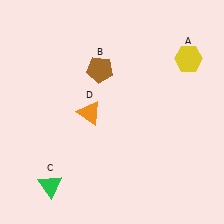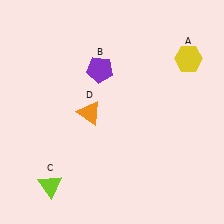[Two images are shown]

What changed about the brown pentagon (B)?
In Image 1, B is brown. In Image 2, it changed to purple.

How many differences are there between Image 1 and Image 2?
There are 2 differences between the two images.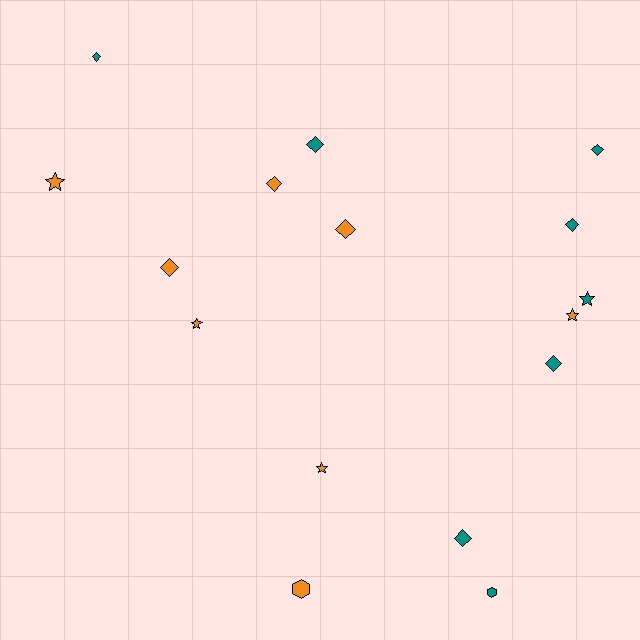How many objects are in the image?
There are 16 objects.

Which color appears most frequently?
Teal, with 8 objects.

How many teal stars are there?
There is 1 teal star.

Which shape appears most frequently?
Diamond, with 9 objects.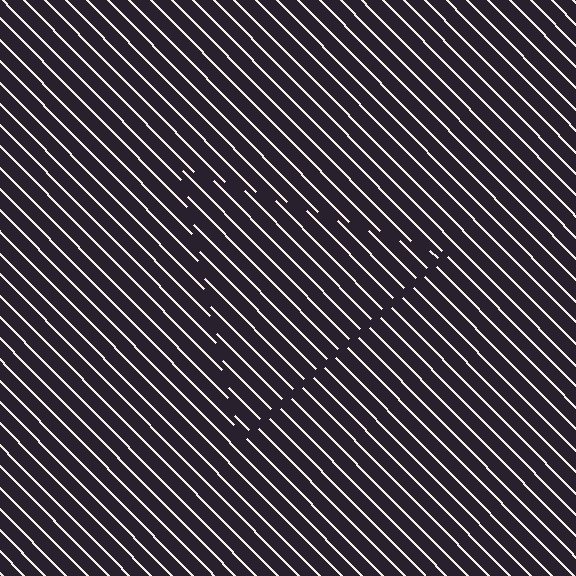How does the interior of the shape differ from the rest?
The interior of the shape contains the same grating, shifted by half a period — the contour is defined by the phase discontinuity where line-ends from the inner and outer gratings abut.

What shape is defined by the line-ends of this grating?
An illusory triangle. The interior of the shape contains the same grating, shifted by half a period — the contour is defined by the phase discontinuity where line-ends from the inner and outer gratings abut.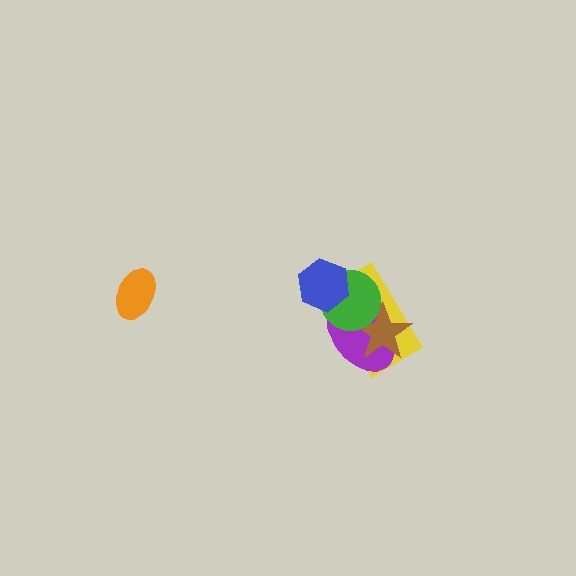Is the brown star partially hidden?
Yes, it is partially covered by another shape.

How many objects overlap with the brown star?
3 objects overlap with the brown star.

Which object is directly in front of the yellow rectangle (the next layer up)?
The purple ellipse is directly in front of the yellow rectangle.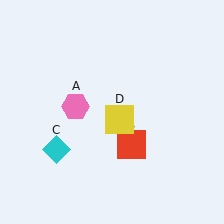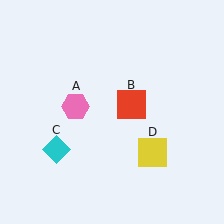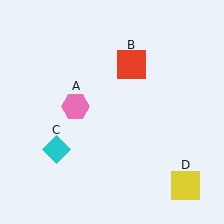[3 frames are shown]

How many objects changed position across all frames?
2 objects changed position: red square (object B), yellow square (object D).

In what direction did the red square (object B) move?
The red square (object B) moved up.